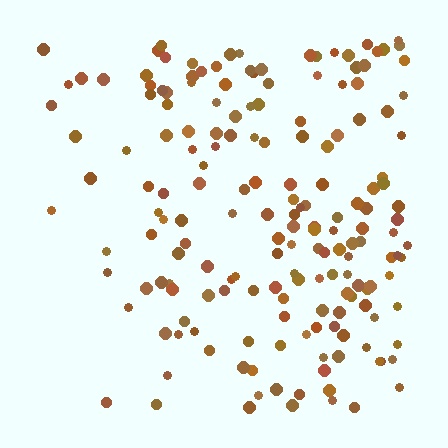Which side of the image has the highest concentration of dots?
The right.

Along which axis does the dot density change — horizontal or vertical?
Horizontal.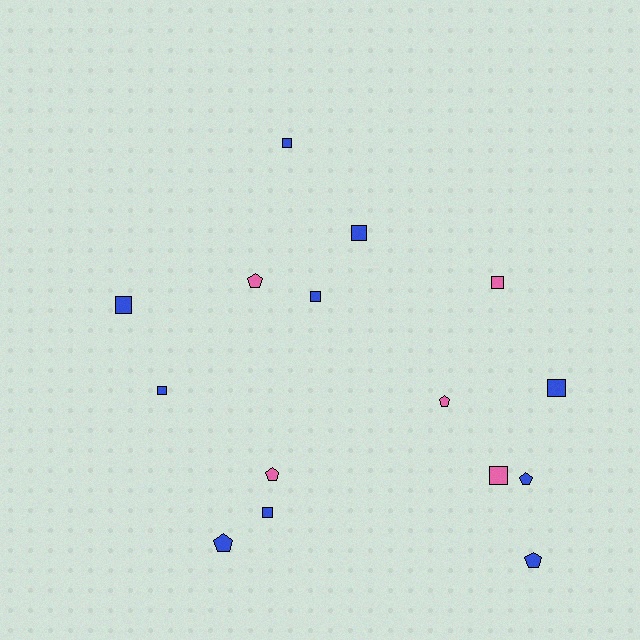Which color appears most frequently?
Blue, with 10 objects.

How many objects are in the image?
There are 15 objects.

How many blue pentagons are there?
There are 3 blue pentagons.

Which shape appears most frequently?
Square, with 9 objects.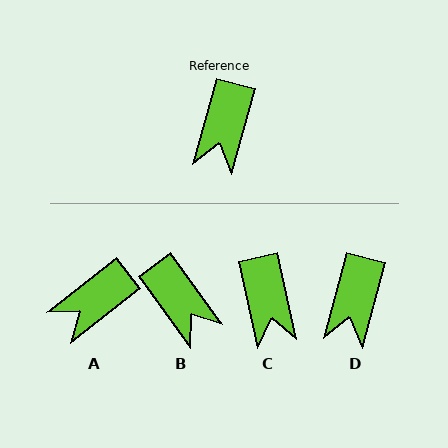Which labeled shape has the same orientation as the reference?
D.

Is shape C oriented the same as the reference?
No, it is off by about 27 degrees.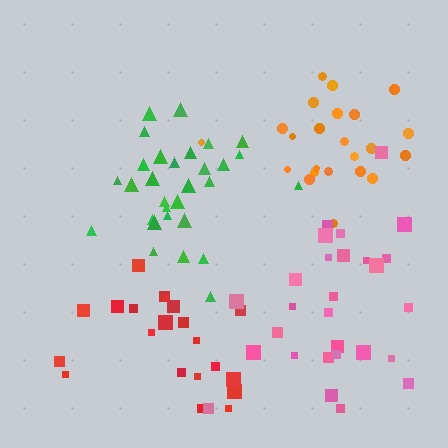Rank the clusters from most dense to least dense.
orange, green, pink, red.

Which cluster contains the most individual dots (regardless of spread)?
Green (30).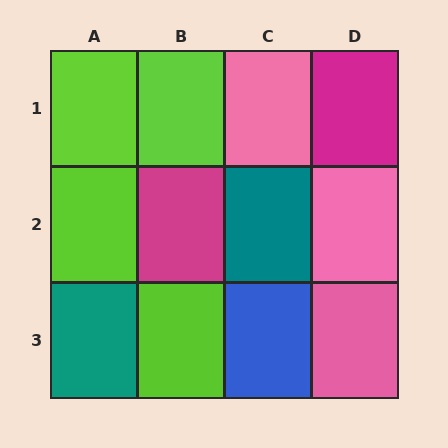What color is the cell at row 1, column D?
Magenta.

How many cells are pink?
3 cells are pink.